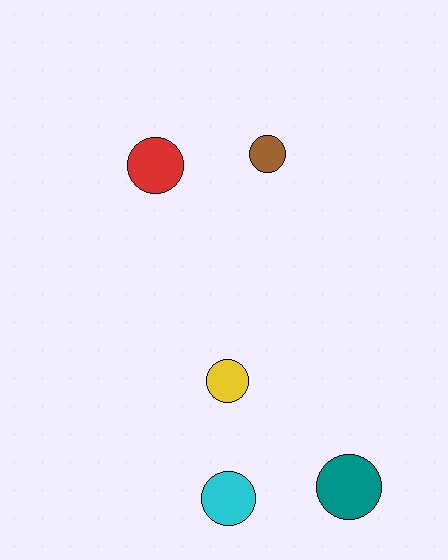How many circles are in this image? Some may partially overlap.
There are 5 circles.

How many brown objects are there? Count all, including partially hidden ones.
There is 1 brown object.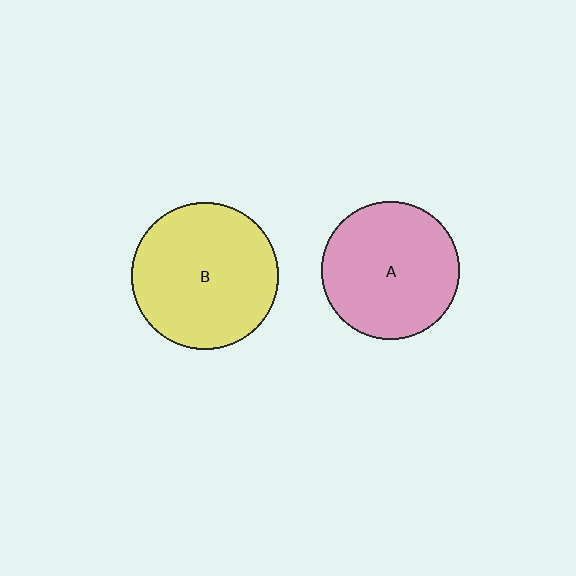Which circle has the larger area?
Circle B (yellow).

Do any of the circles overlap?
No, none of the circles overlap.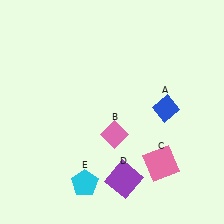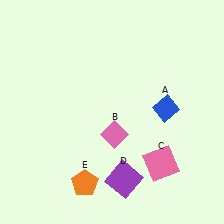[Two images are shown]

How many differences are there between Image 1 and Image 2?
There is 1 difference between the two images.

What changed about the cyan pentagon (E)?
In Image 1, E is cyan. In Image 2, it changed to orange.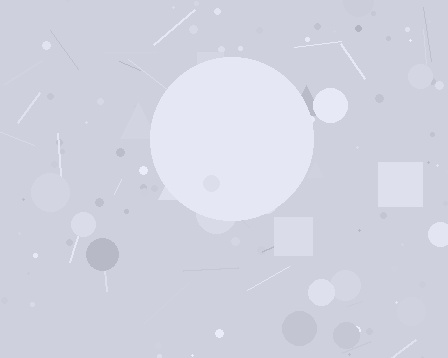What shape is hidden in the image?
A circle is hidden in the image.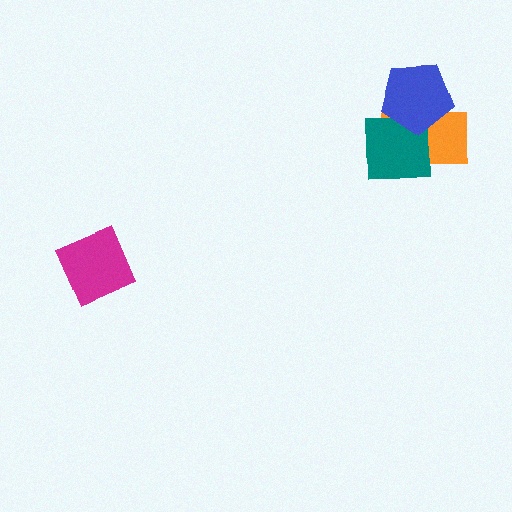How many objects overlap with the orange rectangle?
2 objects overlap with the orange rectangle.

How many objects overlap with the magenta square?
0 objects overlap with the magenta square.